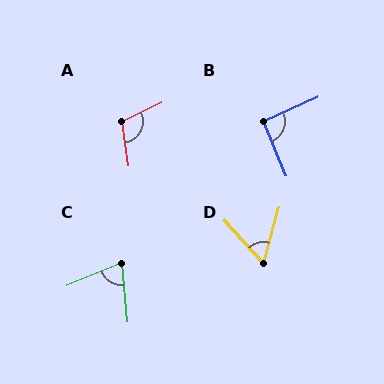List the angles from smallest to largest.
D (58°), C (74°), B (92°), A (107°).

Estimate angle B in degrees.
Approximately 92 degrees.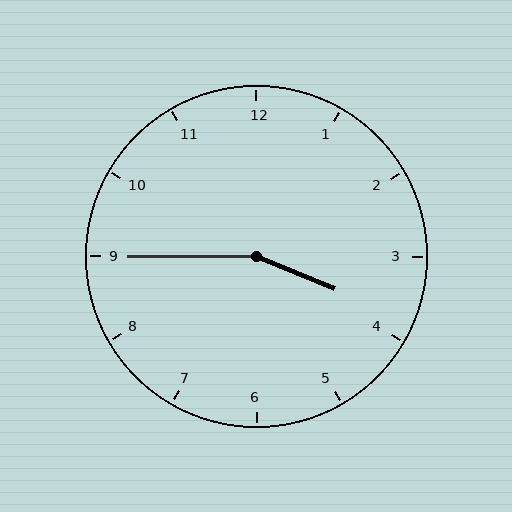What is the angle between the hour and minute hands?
Approximately 158 degrees.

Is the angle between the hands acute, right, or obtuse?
It is obtuse.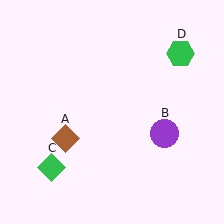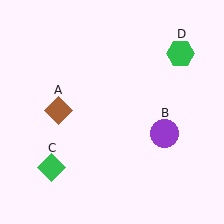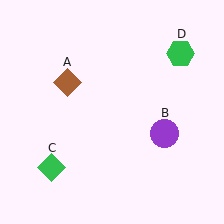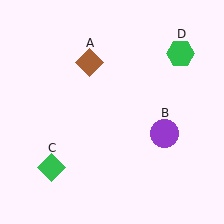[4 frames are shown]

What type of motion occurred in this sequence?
The brown diamond (object A) rotated clockwise around the center of the scene.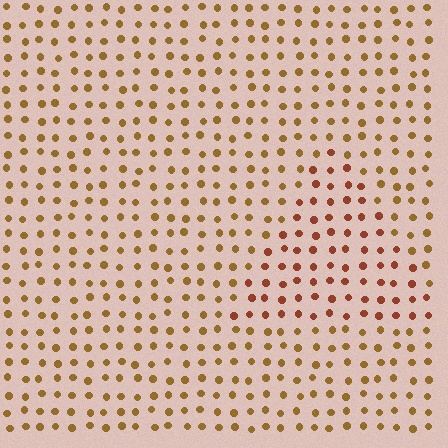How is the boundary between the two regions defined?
The boundary is defined purely by a slight shift in hue (about 26 degrees). Spacing, size, and orientation are identical on both sides.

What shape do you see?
I see a triangle.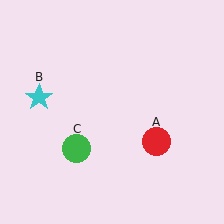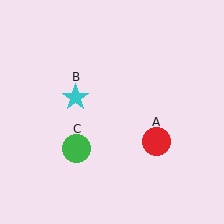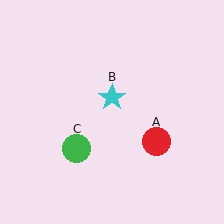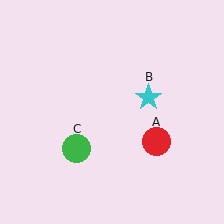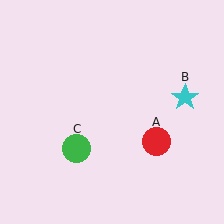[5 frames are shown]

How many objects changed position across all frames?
1 object changed position: cyan star (object B).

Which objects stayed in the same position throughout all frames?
Red circle (object A) and green circle (object C) remained stationary.